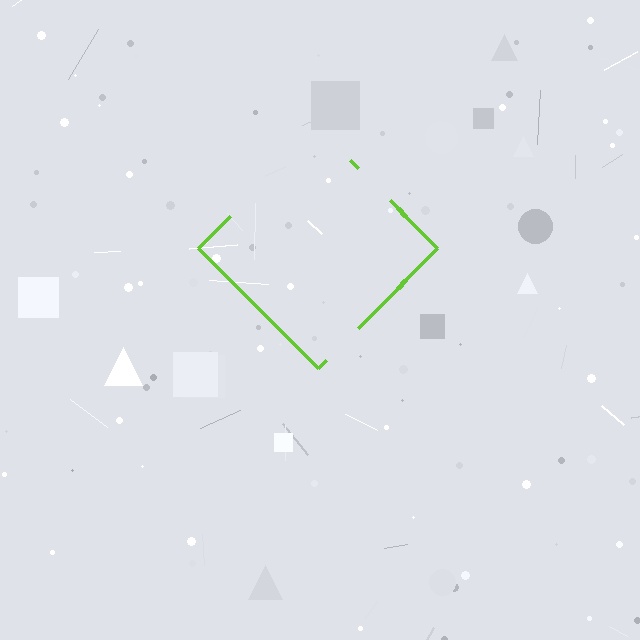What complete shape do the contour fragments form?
The contour fragments form a diamond.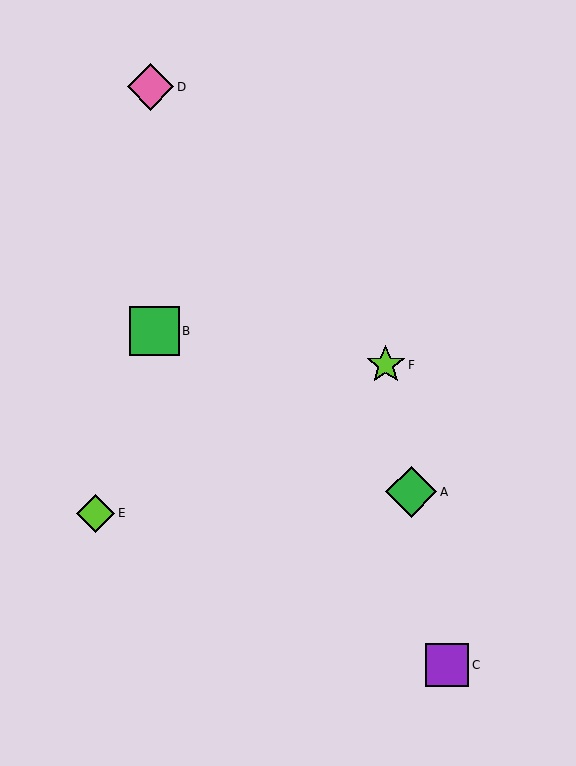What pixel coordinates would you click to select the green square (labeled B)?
Click at (154, 331) to select the green square B.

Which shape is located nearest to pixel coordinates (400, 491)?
The green diamond (labeled A) at (411, 492) is nearest to that location.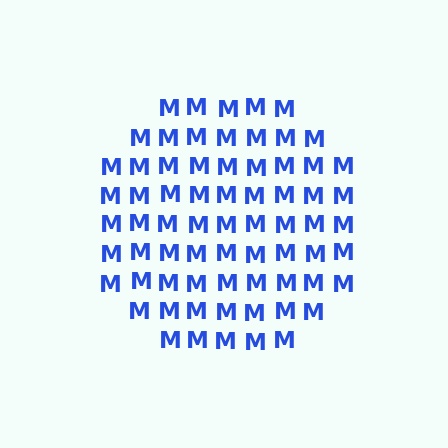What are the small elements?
The small elements are letter M's.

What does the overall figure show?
The overall figure shows a circle.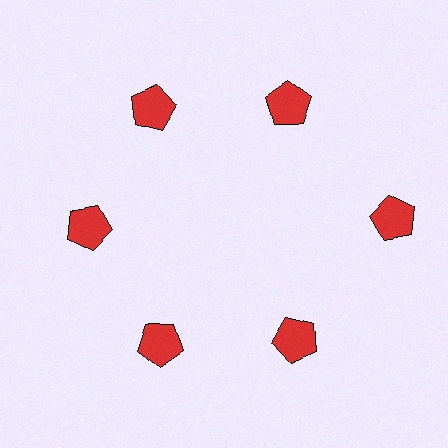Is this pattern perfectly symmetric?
No. The 6 red pentagons are arranged in a ring, but one element near the 3 o'clock position is pushed outward from the center, breaking the 6-fold rotational symmetry.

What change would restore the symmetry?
The symmetry would be restored by moving it inward, back onto the ring so that all 6 pentagons sit at equal angles and equal distance from the center.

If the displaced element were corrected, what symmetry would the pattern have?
It would have 6-fold rotational symmetry — the pattern would map onto itself every 60 degrees.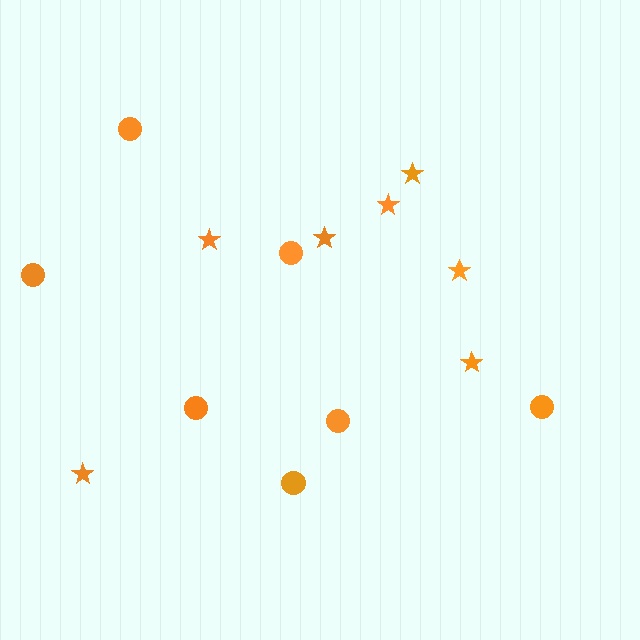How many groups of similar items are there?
There are 2 groups: one group of circles (7) and one group of stars (7).